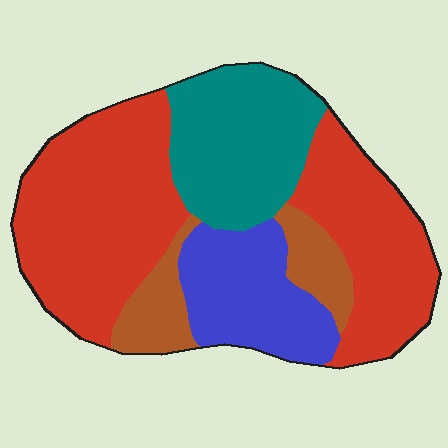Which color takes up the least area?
Brown, at roughly 10%.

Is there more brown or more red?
Red.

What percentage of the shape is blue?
Blue covers around 15% of the shape.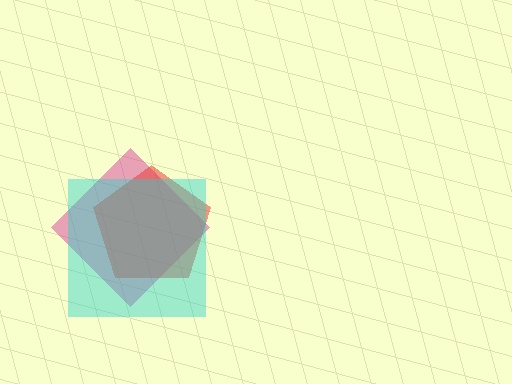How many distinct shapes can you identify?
There are 3 distinct shapes: a magenta diamond, a red pentagon, a cyan square.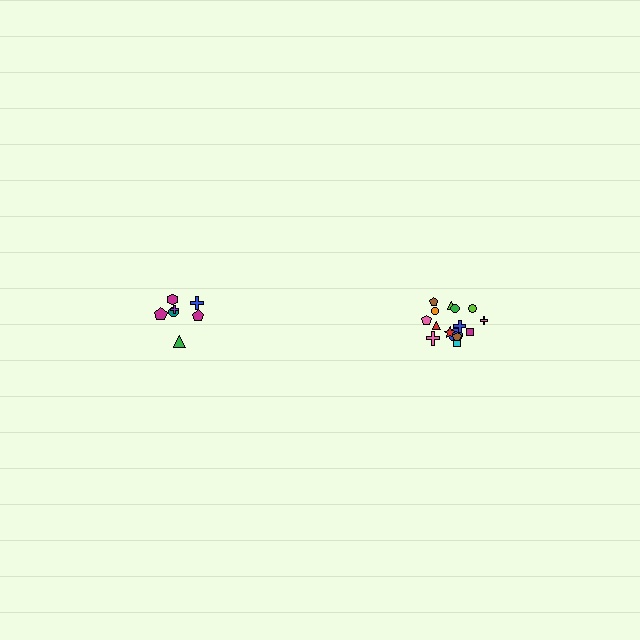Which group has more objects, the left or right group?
The right group.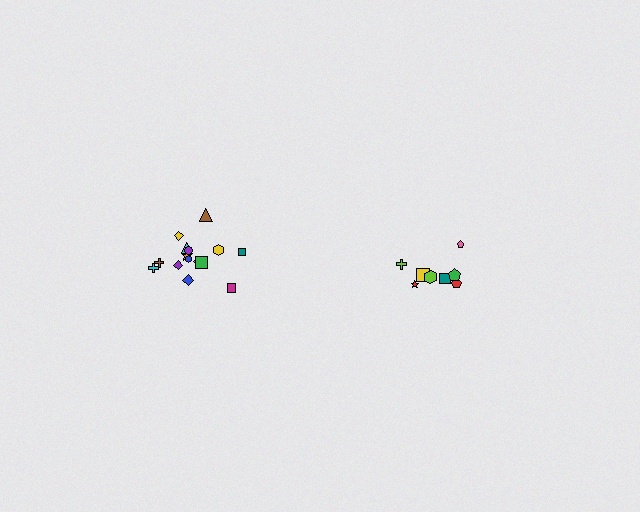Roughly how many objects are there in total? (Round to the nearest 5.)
Roughly 25 objects in total.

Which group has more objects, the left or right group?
The left group.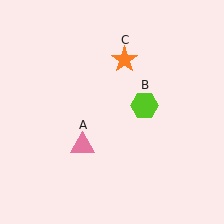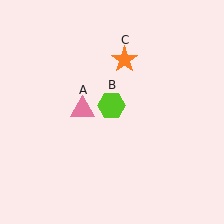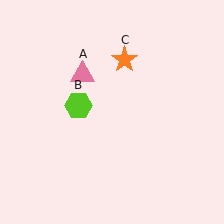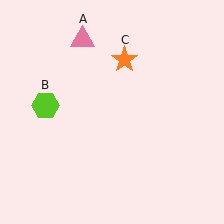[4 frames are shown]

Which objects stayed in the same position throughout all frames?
Orange star (object C) remained stationary.